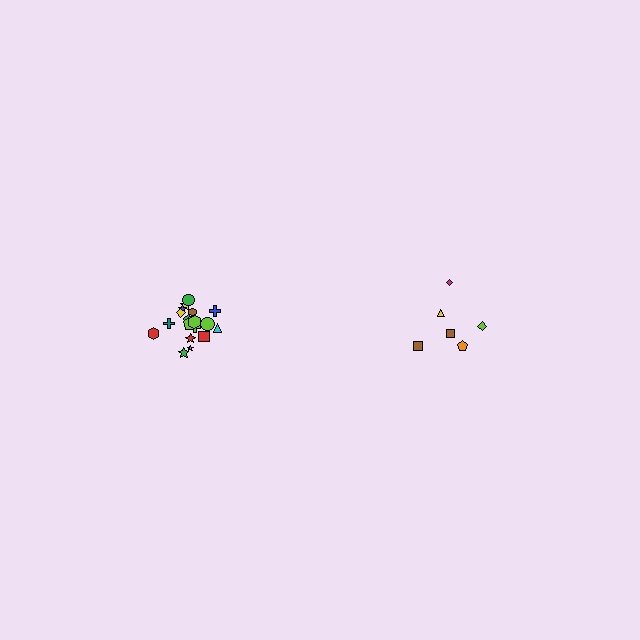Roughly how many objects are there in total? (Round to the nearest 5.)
Roughly 25 objects in total.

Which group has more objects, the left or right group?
The left group.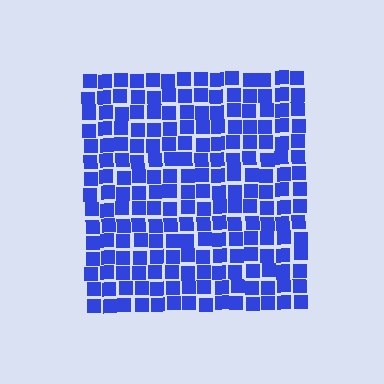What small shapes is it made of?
It is made of small squares.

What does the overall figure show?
The overall figure shows a square.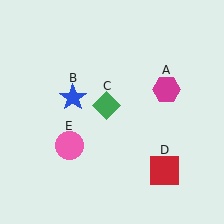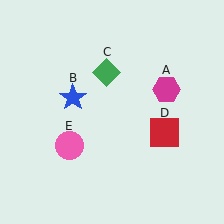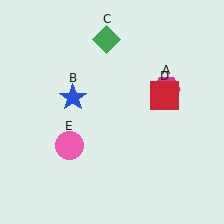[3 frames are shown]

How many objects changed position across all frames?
2 objects changed position: green diamond (object C), red square (object D).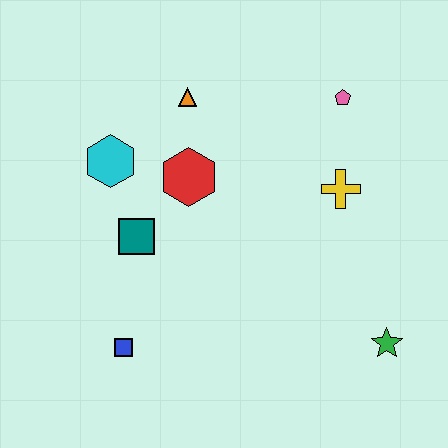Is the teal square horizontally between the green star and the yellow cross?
No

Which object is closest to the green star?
The yellow cross is closest to the green star.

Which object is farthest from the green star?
The cyan hexagon is farthest from the green star.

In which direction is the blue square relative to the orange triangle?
The blue square is below the orange triangle.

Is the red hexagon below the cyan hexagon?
Yes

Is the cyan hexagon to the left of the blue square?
Yes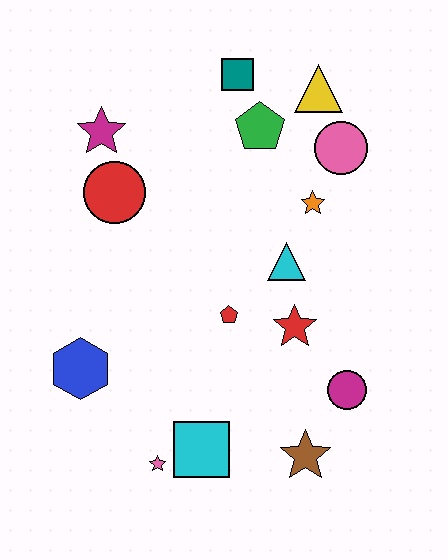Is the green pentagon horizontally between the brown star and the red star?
No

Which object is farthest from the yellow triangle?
The pink star is farthest from the yellow triangle.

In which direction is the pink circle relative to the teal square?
The pink circle is to the right of the teal square.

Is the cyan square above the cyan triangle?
No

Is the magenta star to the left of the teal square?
Yes